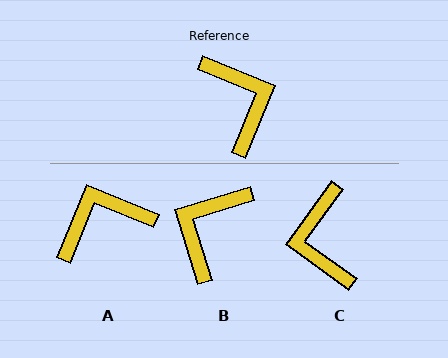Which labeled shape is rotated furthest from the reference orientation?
C, about 167 degrees away.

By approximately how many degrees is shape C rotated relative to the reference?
Approximately 167 degrees counter-clockwise.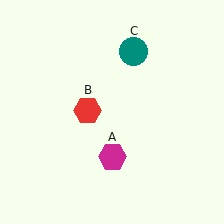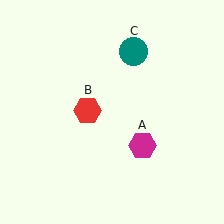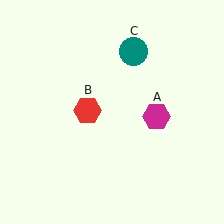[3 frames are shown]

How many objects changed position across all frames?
1 object changed position: magenta hexagon (object A).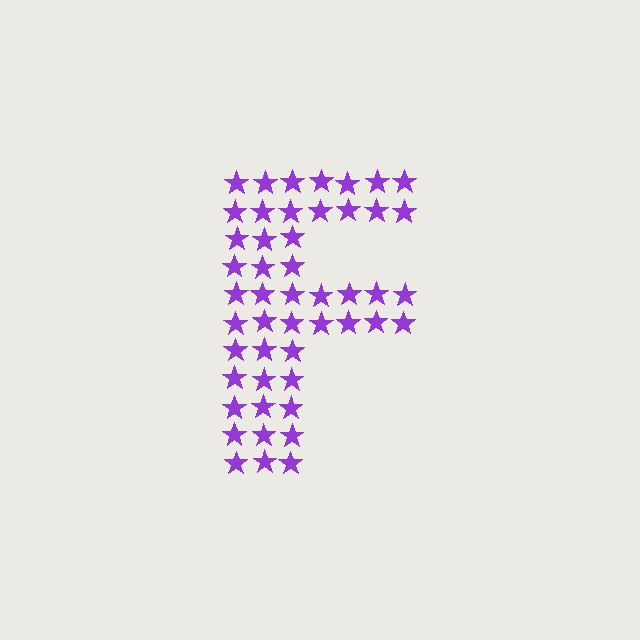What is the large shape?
The large shape is the letter F.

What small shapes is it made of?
It is made of small stars.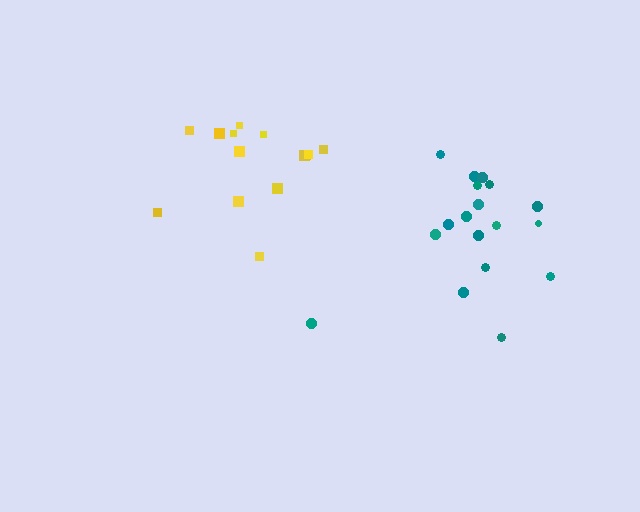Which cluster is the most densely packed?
Teal.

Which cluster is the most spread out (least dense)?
Yellow.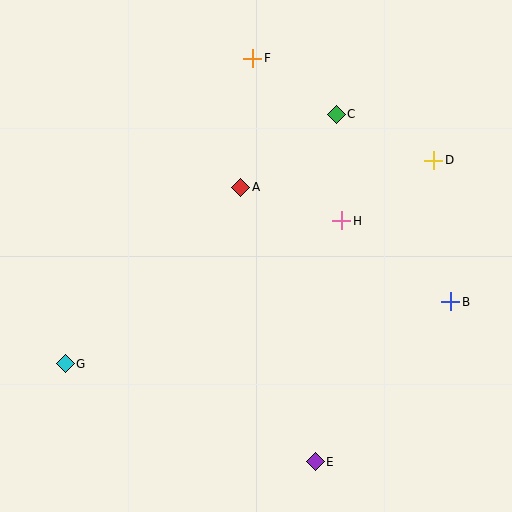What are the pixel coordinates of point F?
Point F is at (253, 58).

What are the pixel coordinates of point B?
Point B is at (451, 302).